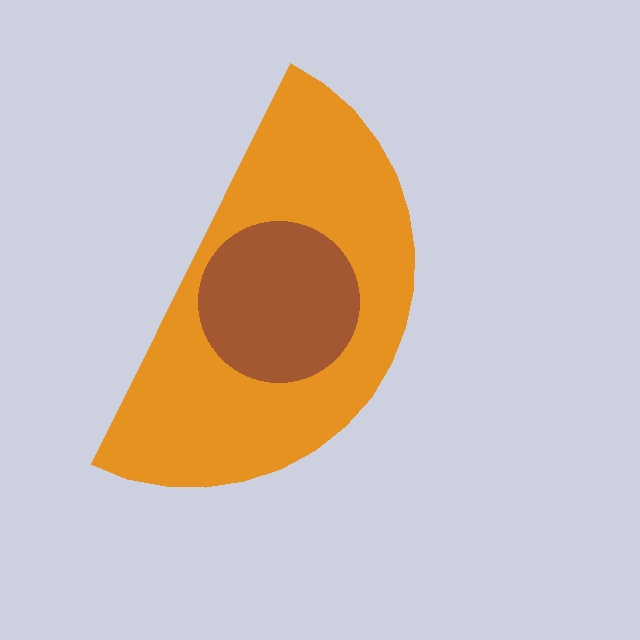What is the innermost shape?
The brown circle.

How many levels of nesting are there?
2.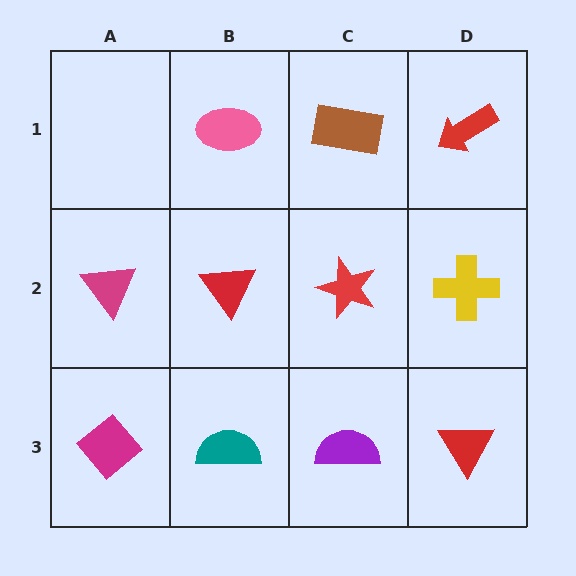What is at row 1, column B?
A pink ellipse.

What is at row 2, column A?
A magenta triangle.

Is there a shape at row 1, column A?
No, that cell is empty.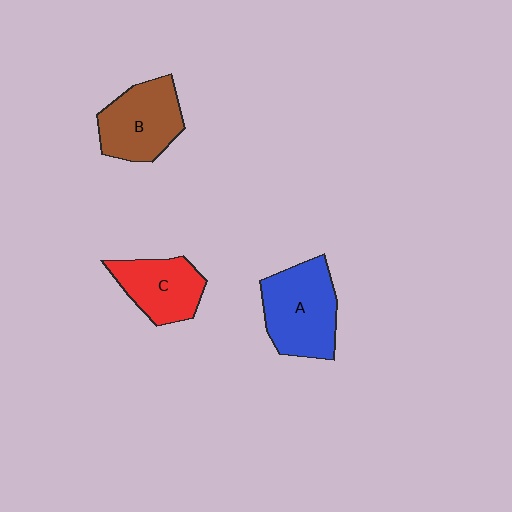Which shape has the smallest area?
Shape C (red).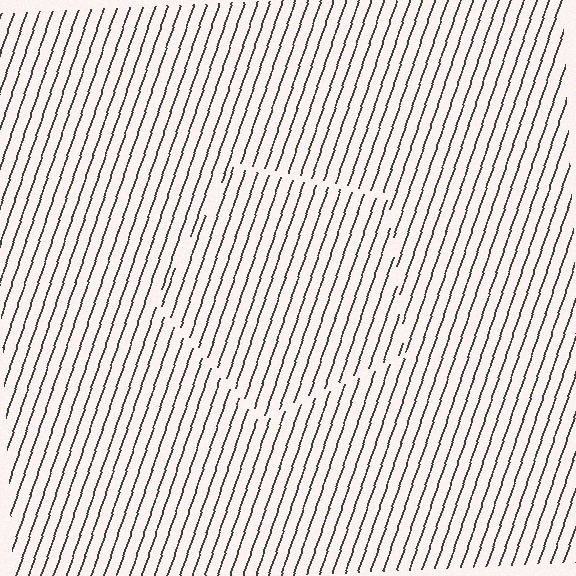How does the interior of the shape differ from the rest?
The interior of the shape contains the same grating, shifted by half a period — the contour is defined by the phase discontinuity where line-ends from the inner and outer gratings abut.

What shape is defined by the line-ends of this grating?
An illusory pentagon. The interior of the shape contains the same grating, shifted by half a period — the contour is defined by the phase discontinuity where line-ends from the inner and outer gratings abut.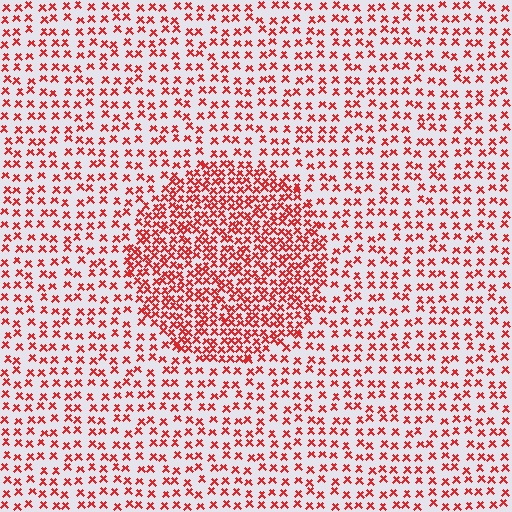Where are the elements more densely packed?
The elements are more densely packed inside the circle boundary.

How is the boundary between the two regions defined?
The boundary is defined by a change in element density (approximately 2.1x ratio). All elements are the same color, size, and shape.